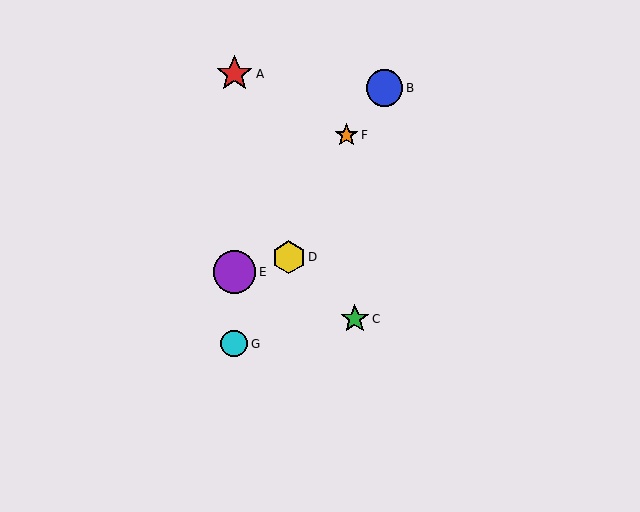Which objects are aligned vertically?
Objects A, E, G are aligned vertically.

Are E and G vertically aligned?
Yes, both are at x≈234.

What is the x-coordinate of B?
Object B is at x≈385.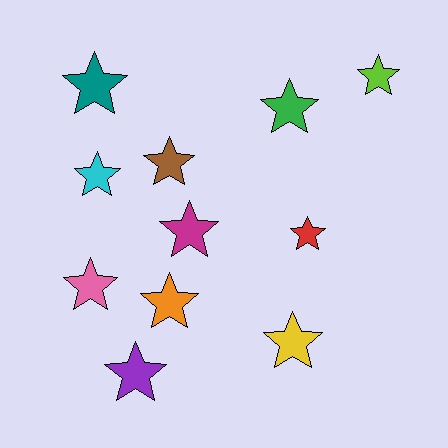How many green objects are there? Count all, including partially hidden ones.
There is 1 green object.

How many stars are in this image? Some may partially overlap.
There are 11 stars.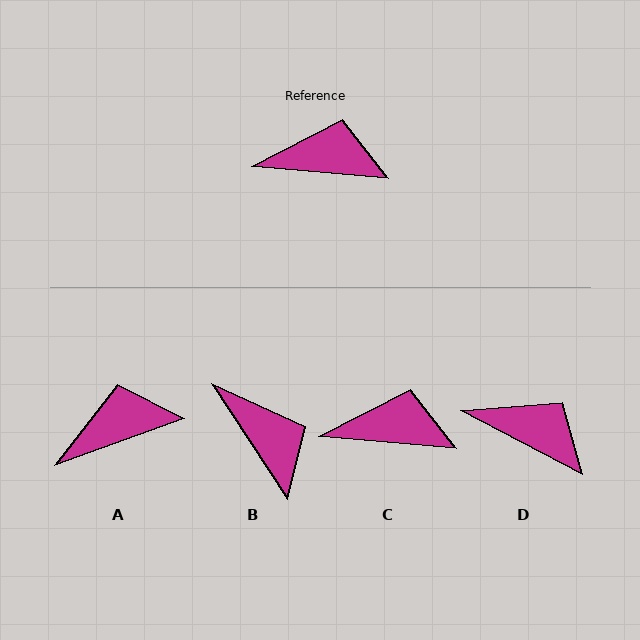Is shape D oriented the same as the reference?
No, it is off by about 23 degrees.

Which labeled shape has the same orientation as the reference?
C.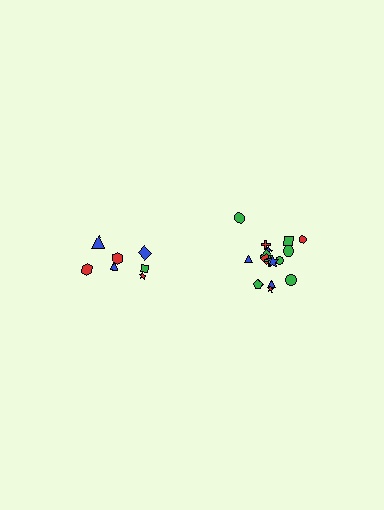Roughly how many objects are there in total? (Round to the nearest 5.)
Roughly 25 objects in total.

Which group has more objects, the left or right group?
The right group.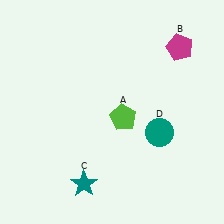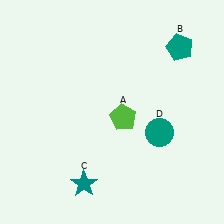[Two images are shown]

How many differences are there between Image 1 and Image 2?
There is 1 difference between the two images.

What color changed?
The pentagon (B) changed from magenta in Image 1 to teal in Image 2.